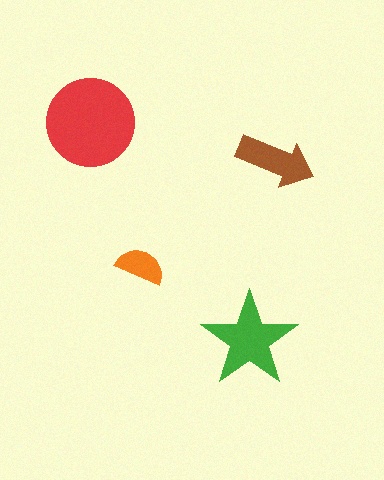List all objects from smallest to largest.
The orange semicircle, the brown arrow, the green star, the red circle.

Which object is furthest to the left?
The red circle is leftmost.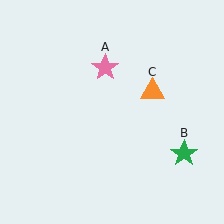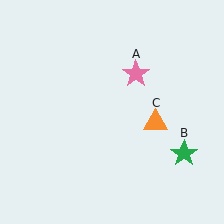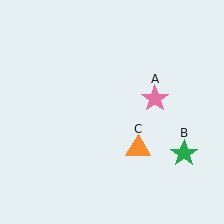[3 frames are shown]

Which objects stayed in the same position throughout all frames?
Green star (object B) remained stationary.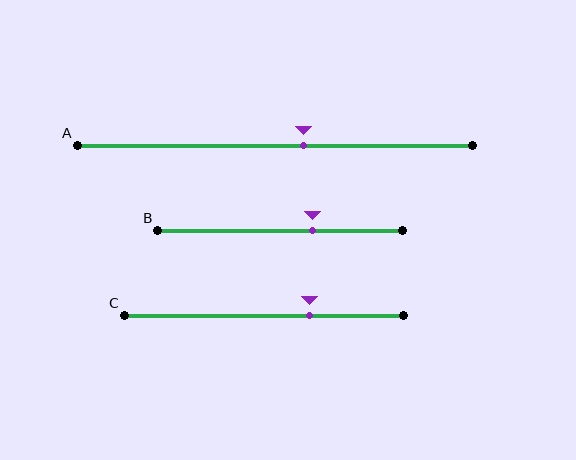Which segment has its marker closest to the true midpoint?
Segment A has its marker closest to the true midpoint.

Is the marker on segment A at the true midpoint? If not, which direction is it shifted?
No, the marker on segment A is shifted to the right by about 7% of the segment length.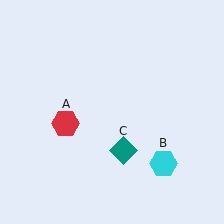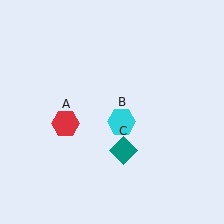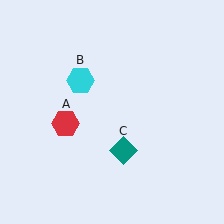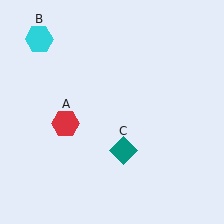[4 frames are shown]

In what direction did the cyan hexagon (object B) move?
The cyan hexagon (object B) moved up and to the left.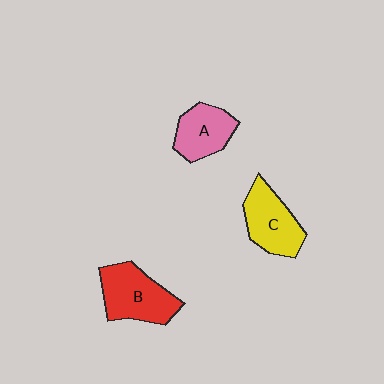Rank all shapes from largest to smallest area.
From largest to smallest: B (red), C (yellow), A (pink).